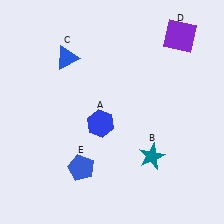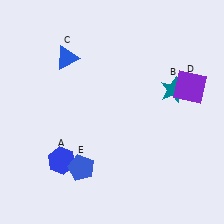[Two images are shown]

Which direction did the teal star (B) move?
The teal star (B) moved up.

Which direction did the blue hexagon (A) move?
The blue hexagon (A) moved left.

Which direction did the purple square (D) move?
The purple square (D) moved down.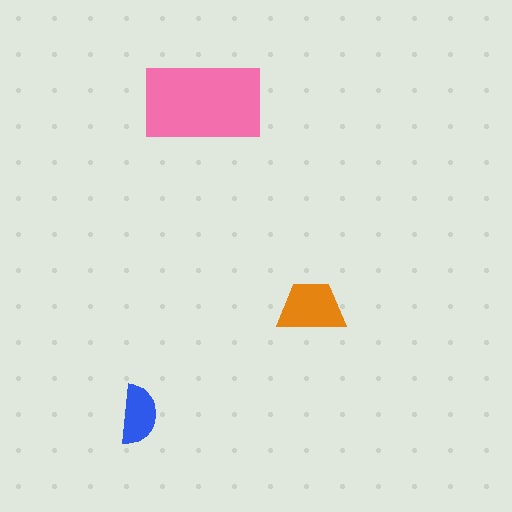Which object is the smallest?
The blue semicircle.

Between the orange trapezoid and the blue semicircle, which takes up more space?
The orange trapezoid.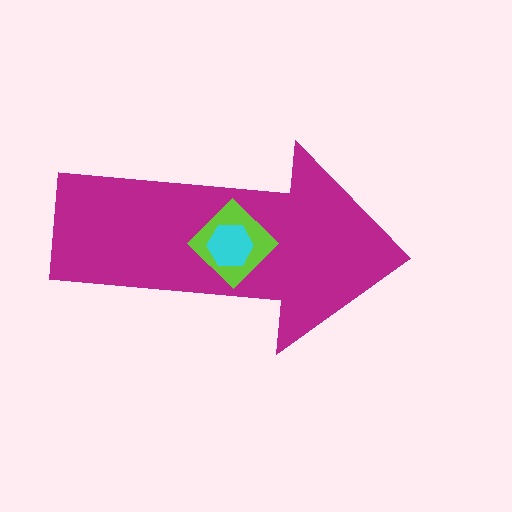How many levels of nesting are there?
3.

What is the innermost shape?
The cyan hexagon.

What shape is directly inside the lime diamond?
The cyan hexagon.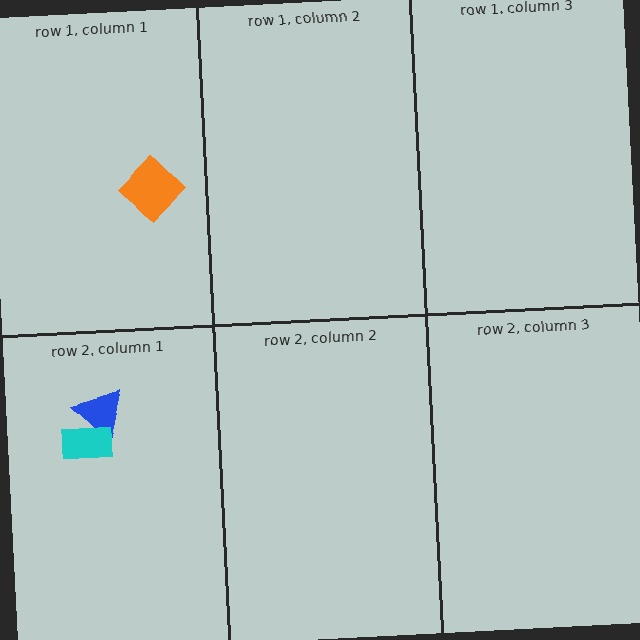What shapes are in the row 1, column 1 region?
The orange diamond.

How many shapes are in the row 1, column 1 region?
1.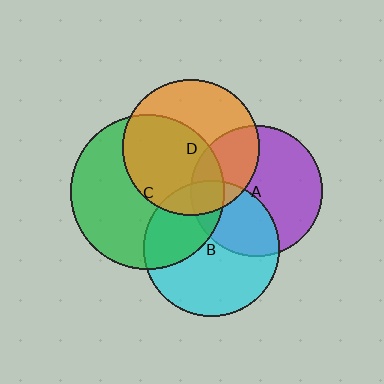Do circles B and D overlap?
Yes.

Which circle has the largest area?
Circle C (green).